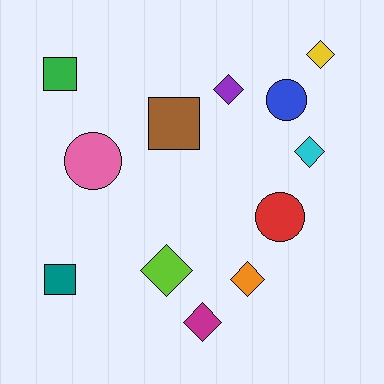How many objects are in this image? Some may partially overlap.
There are 12 objects.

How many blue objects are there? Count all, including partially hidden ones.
There is 1 blue object.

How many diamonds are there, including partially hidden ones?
There are 6 diamonds.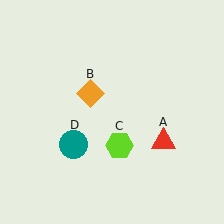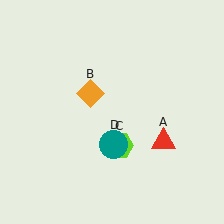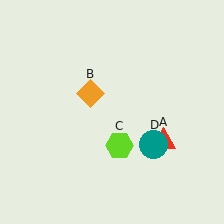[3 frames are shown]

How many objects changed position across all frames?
1 object changed position: teal circle (object D).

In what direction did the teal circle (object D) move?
The teal circle (object D) moved right.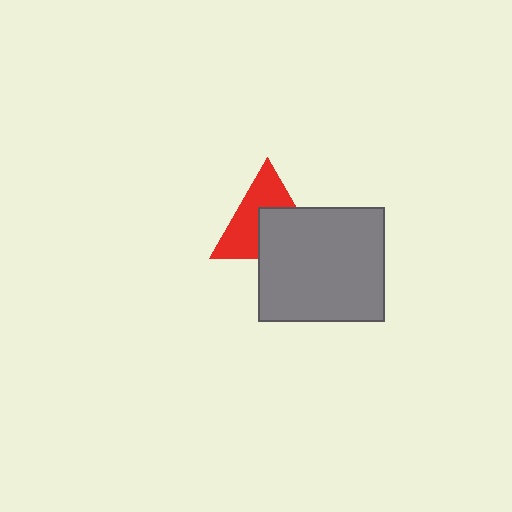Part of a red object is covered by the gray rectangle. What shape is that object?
It is a triangle.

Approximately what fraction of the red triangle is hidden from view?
Roughly 46% of the red triangle is hidden behind the gray rectangle.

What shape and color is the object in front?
The object in front is a gray rectangle.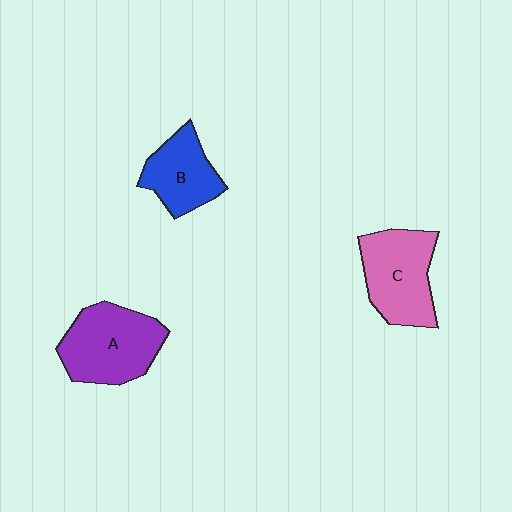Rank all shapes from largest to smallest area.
From largest to smallest: A (purple), C (pink), B (blue).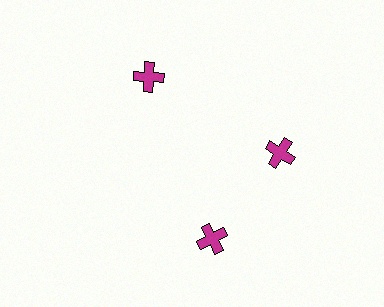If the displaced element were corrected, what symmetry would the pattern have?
It would have 3-fold rotational symmetry — the pattern would map onto itself every 120 degrees.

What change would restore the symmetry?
The symmetry would be restored by rotating it back into even spacing with its neighbors so that all 3 crosses sit at equal angles and equal distance from the center.